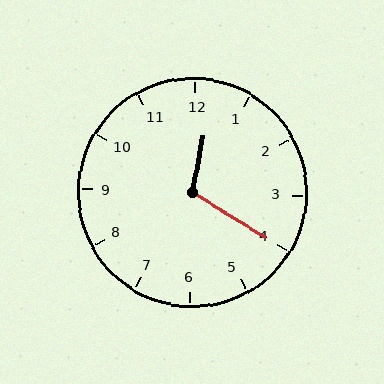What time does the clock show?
12:20.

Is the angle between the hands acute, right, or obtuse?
It is obtuse.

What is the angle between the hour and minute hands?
Approximately 110 degrees.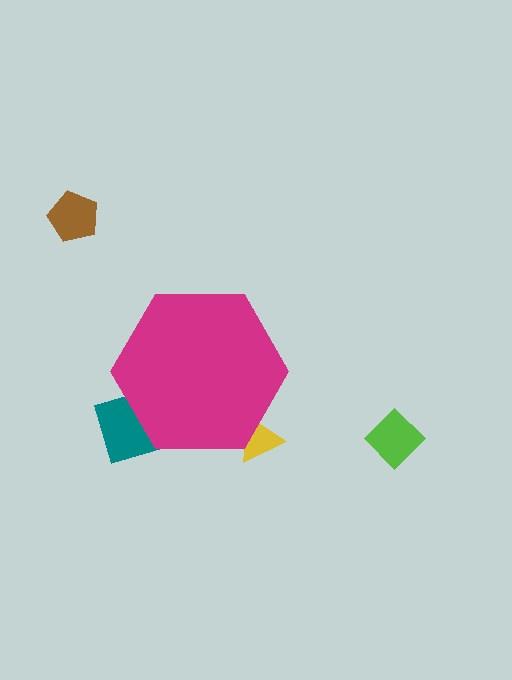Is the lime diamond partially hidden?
No, the lime diamond is fully visible.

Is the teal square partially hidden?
Yes, the teal square is partially hidden behind the magenta hexagon.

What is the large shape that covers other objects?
A magenta hexagon.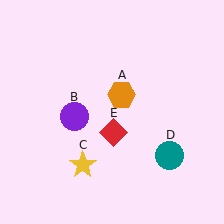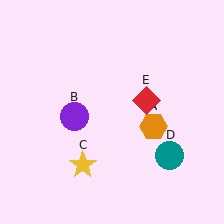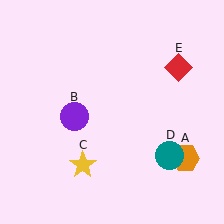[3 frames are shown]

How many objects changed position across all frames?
2 objects changed position: orange hexagon (object A), red diamond (object E).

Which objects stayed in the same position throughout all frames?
Purple circle (object B) and yellow star (object C) and teal circle (object D) remained stationary.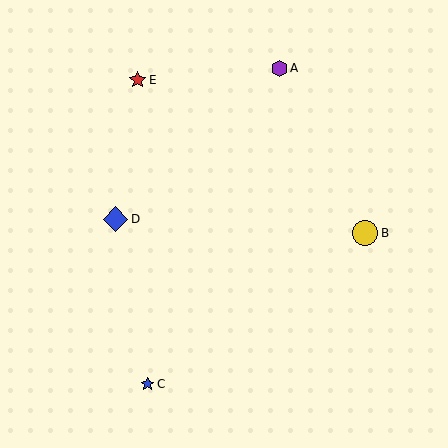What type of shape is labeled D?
Shape D is a blue diamond.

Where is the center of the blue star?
The center of the blue star is at (148, 384).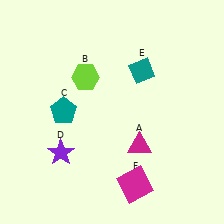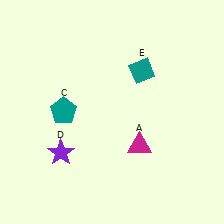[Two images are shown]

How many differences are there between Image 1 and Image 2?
There are 2 differences between the two images.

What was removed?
The magenta square (F), the lime hexagon (B) were removed in Image 2.